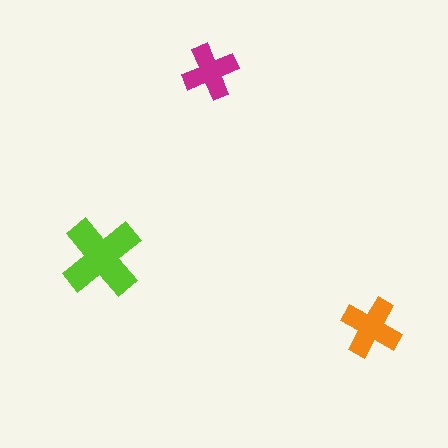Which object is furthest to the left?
The lime cross is leftmost.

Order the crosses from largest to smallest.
the lime one, the orange one, the magenta one.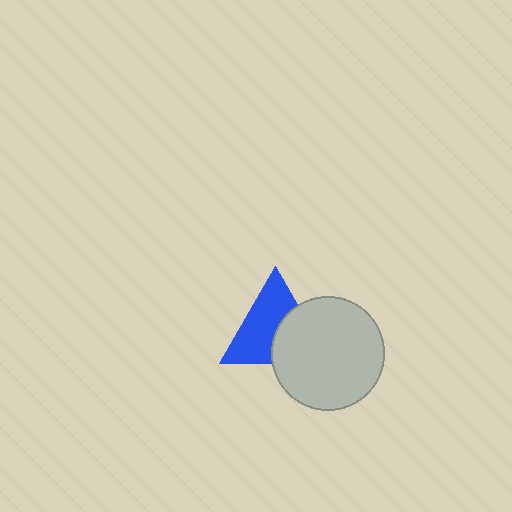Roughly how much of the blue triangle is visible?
About half of it is visible (roughly 60%).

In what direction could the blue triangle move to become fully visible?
The blue triangle could move toward the upper-left. That would shift it out from behind the light gray circle entirely.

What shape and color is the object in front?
The object in front is a light gray circle.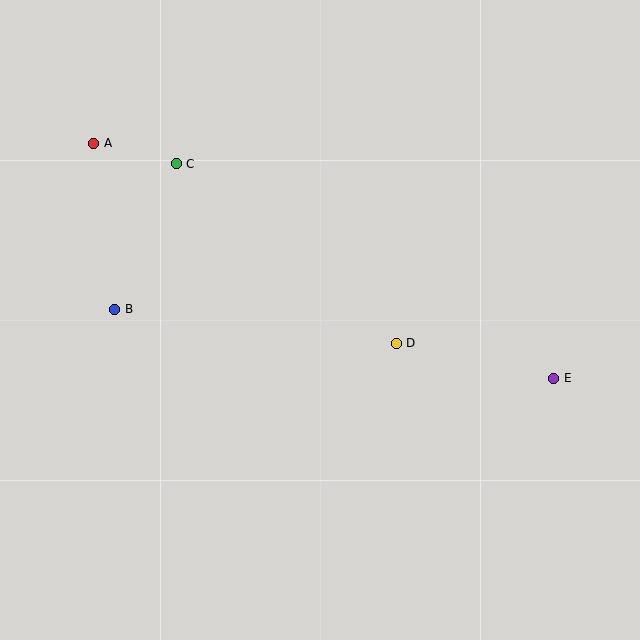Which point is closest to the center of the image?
Point D at (396, 343) is closest to the center.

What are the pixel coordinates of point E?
Point E is at (554, 378).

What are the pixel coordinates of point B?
Point B is at (115, 309).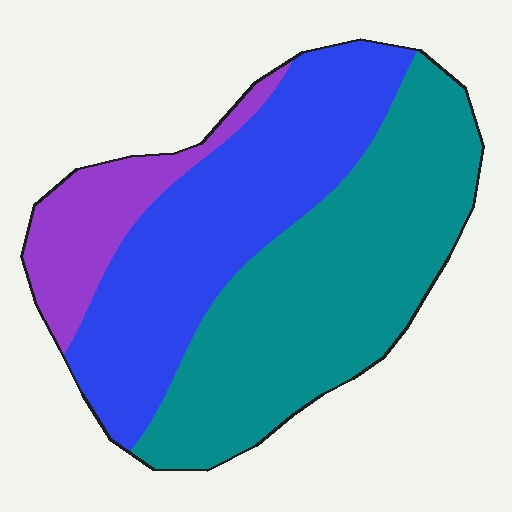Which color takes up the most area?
Teal, at roughly 45%.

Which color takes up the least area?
Purple, at roughly 15%.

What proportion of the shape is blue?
Blue covers around 40% of the shape.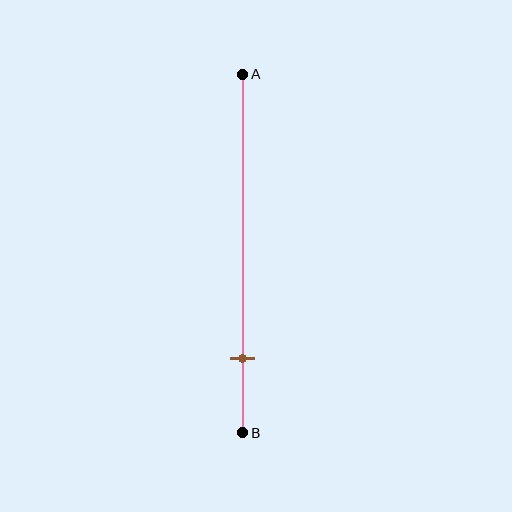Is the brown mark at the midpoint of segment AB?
No, the mark is at about 80% from A, not at the 50% midpoint.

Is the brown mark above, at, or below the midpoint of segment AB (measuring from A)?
The brown mark is below the midpoint of segment AB.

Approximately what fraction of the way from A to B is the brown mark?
The brown mark is approximately 80% of the way from A to B.